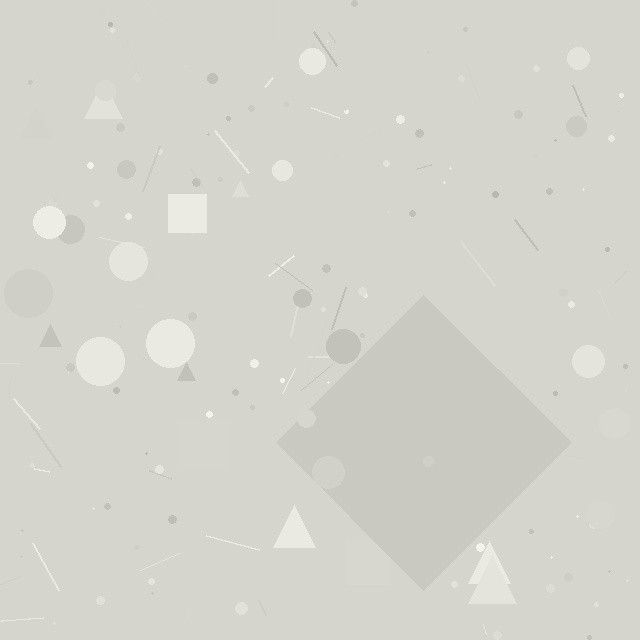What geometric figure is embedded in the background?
A diamond is embedded in the background.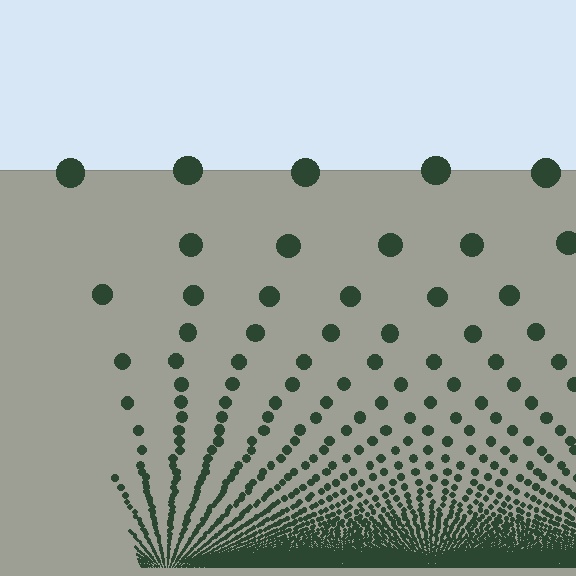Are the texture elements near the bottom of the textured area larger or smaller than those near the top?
Smaller. The gradient is inverted — elements near the bottom are smaller and denser.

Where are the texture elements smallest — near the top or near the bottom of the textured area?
Near the bottom.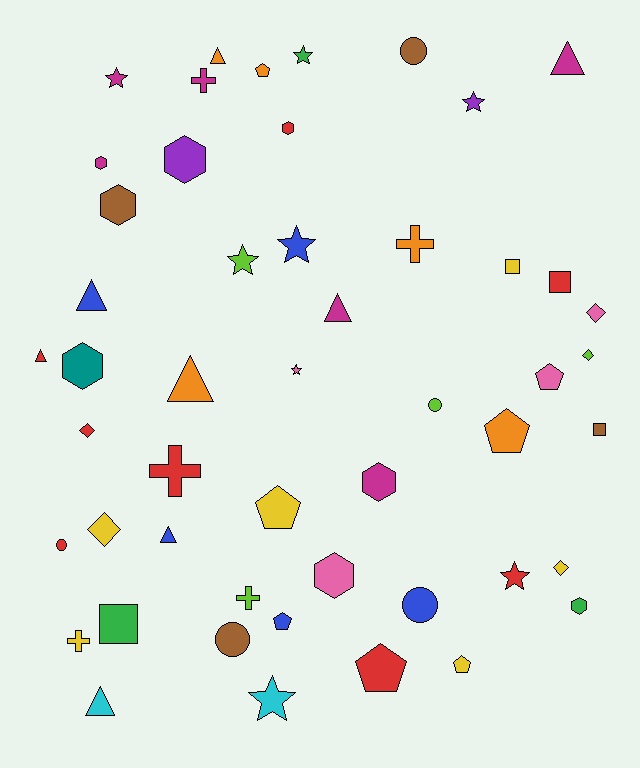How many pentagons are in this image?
There are 7 pentagons.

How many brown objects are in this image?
There are 4 brown objects.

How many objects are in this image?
There are 50 objects.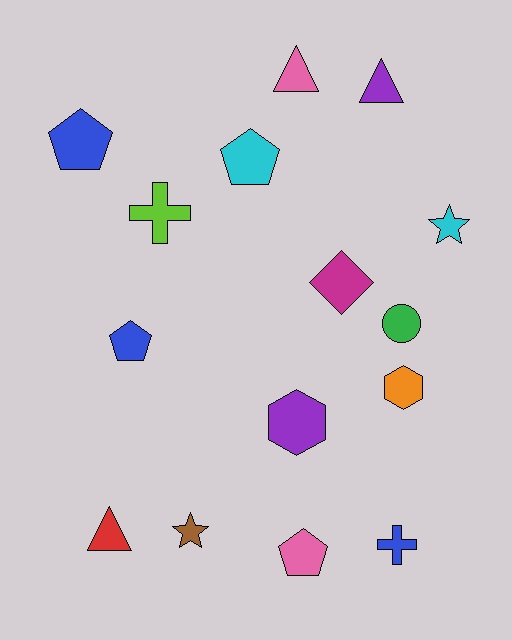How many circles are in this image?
There is 1 circle.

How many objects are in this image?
There are 15 objects.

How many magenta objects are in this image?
There is 1 magenta object.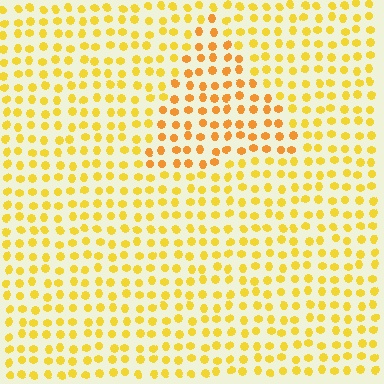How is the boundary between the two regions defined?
The boundary is defined purely by a slight shift in hue (about 21 degrees). Spacing, size, and orientation are identical on both sides.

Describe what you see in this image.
The image is filled with small yellow elements in a uniform arrangement. A triangle-shaped region is visible where the elements are tinted to a slightly different hue, forming a subtle color boundary.